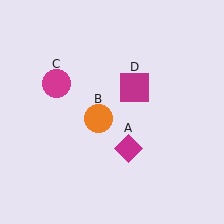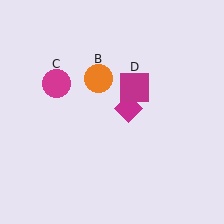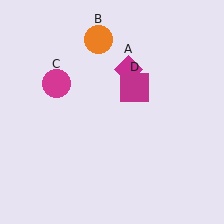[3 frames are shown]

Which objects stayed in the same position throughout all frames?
Magenta circle (object C) and magenta square (object D) remained stationary.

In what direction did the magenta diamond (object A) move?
The magenta diamond (object A) moved up.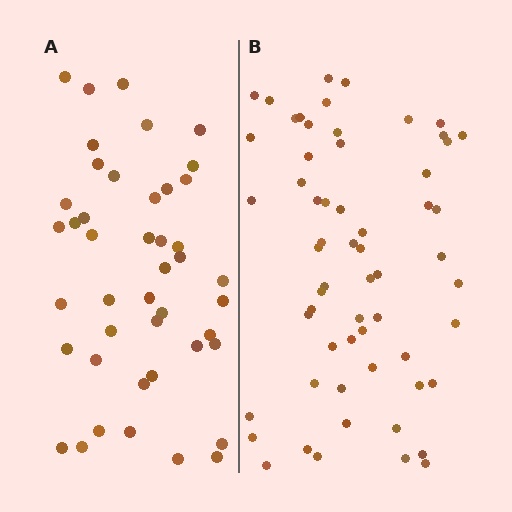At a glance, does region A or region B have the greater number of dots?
Region B (the right region) has more dots.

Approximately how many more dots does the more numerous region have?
Region B has approximately 15 more dots than region A.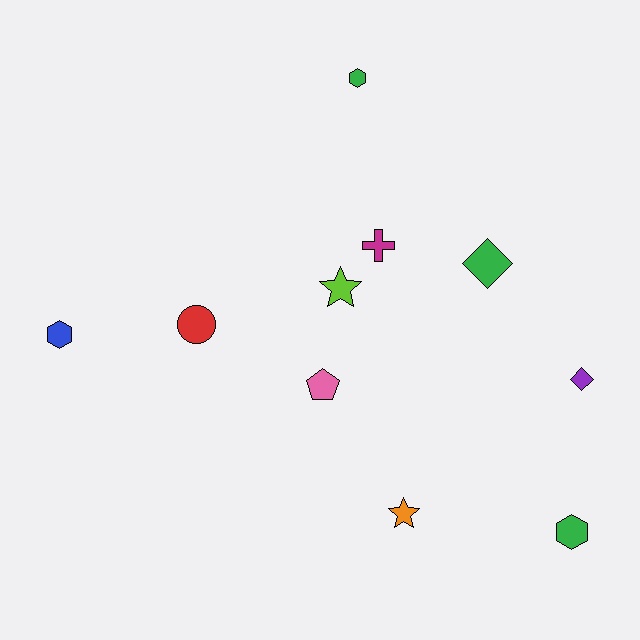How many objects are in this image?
There are 10 objects.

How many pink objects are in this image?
There is 1 pink object.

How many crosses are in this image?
There is 1 cross.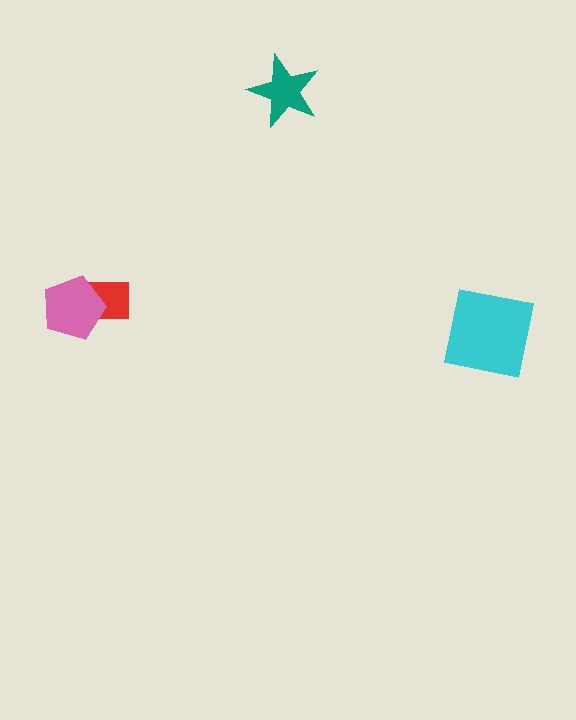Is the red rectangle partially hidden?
Yes, it is partially covered by another shape.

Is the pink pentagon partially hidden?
No, no other shape covers it.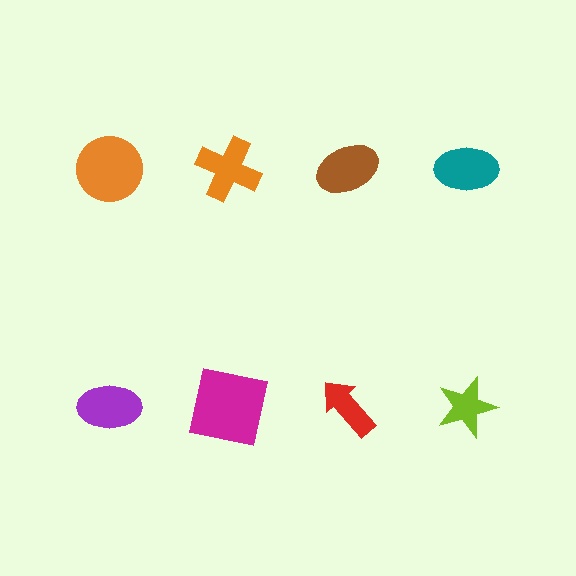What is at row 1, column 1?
An orange circle.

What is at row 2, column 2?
A magenta square.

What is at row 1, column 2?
An orange cross.